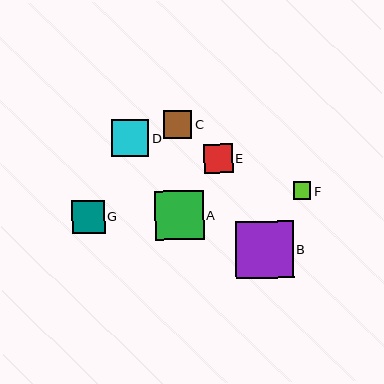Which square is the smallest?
Square F is the smallest with a size of approximately 18 pixels.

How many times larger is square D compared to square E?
Square D is approximately 1.3 times the size of square E.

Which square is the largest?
Square B is the largest with a size of approximately 58 pixels.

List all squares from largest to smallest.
From largest to smallest: B, A, D, G, E, C, F.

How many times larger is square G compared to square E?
Square G is approximately 1.1 times the size of square E.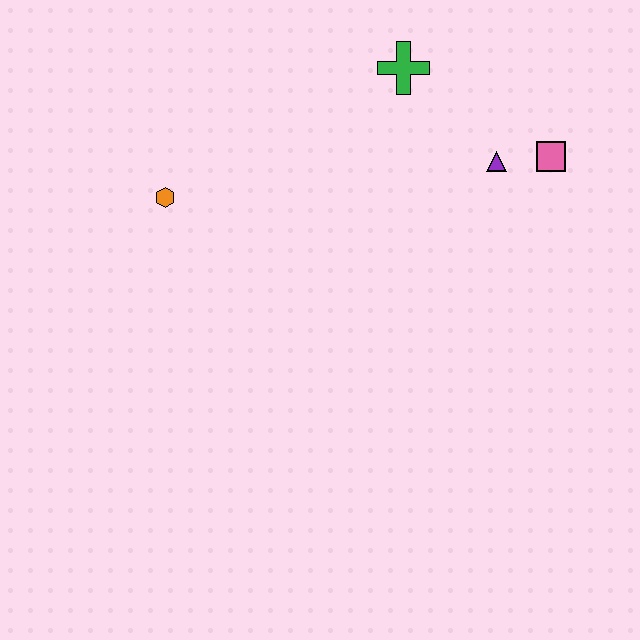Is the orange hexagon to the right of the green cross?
No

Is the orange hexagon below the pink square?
Yes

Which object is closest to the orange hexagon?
The green cross is closest to the orange hexagon.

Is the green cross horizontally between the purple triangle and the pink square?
No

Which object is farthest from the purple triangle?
The orange hexagon is farthest from the purple triangle.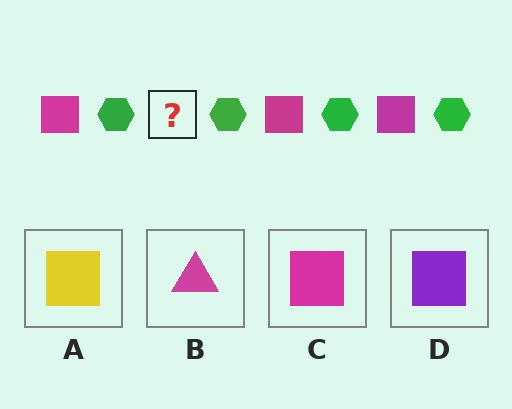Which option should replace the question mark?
Option C.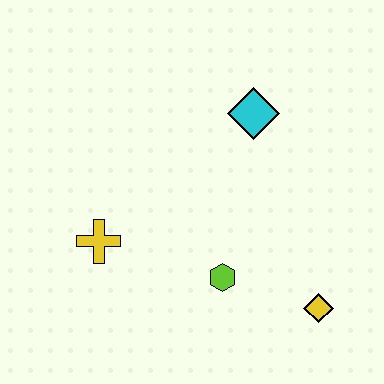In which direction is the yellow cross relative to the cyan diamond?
The yellow cross is to the left of the cyan diamond.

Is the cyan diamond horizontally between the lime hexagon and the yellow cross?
No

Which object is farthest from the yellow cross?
The yellow diamond is farthest from the yellow cross.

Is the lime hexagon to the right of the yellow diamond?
No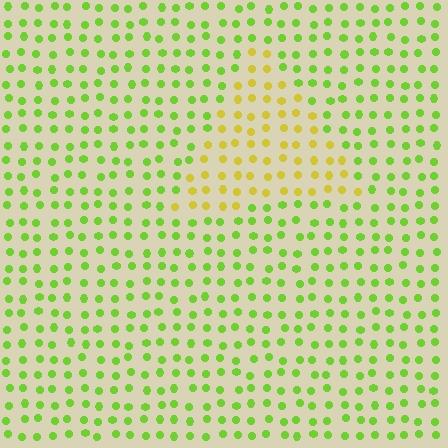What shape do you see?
I see a triangle.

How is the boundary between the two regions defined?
The boundary is defined purely by a slight shift in hue (about 42 degrees). Spacing, size, and orientation are identical on both sides.